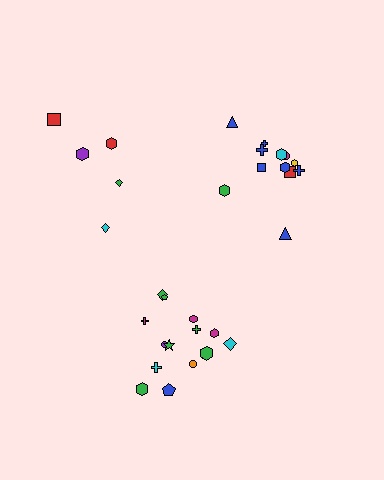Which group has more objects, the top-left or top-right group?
The top-right group.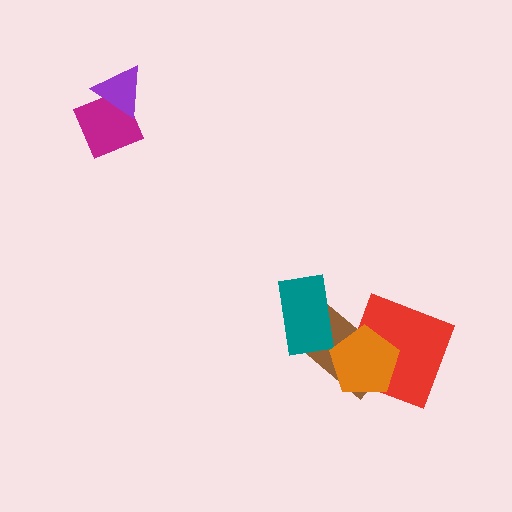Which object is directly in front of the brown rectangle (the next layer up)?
The red square is directly in front of the brown rectangle.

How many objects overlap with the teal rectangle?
1 object overlaps with the teal rectangle.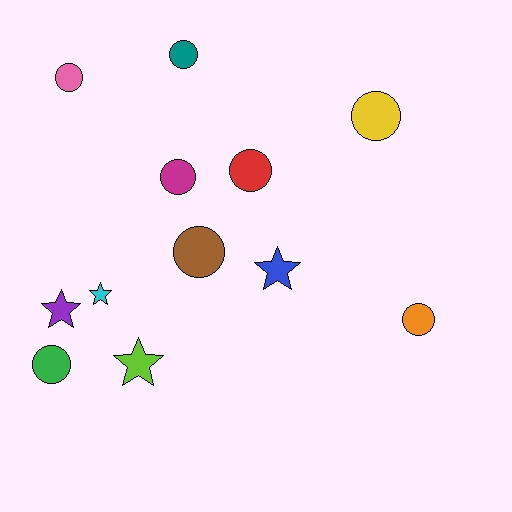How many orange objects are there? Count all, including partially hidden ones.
There is 1 orange object.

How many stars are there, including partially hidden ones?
There are 4 stars.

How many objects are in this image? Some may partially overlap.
There are 12 objects.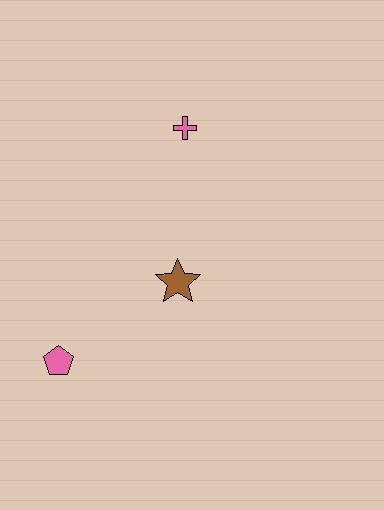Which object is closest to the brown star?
The pink pentagon is closest to the brown star.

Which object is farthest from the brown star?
The pink cross is farthest from the brown star.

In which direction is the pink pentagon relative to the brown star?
The pink pentagon is to the left of the brown star.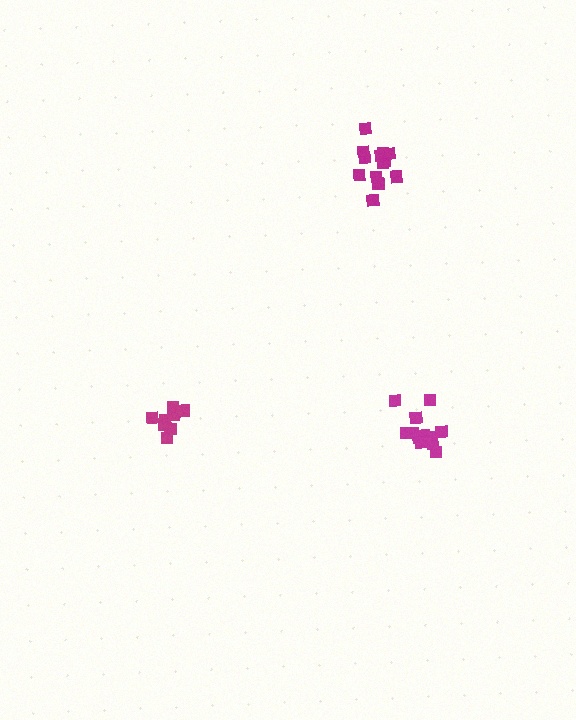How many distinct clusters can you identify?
There are 3 distinct clusters.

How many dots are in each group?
Group 1: 8 dots, Group 2: 14 dots, Group 3: 13 dots (35 total).